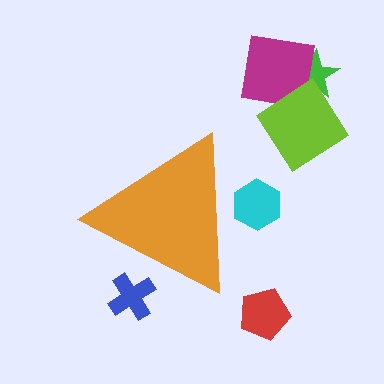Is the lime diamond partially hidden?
No, the lime diamond is fully visible.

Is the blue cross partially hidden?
Yes, the blue cross is partially hidden behind the orange triangle.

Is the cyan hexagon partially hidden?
Yes, the cyan hexagon is partially hidden behind the orange triangle.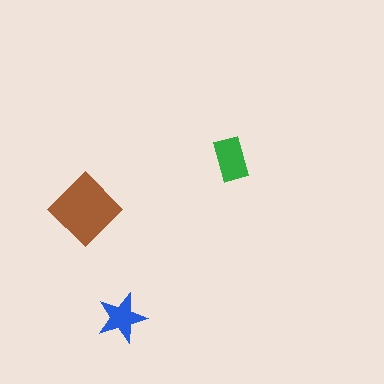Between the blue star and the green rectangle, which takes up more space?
The green rectangle.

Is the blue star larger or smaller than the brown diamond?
Smaller.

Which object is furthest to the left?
The brown diamond is leftmost.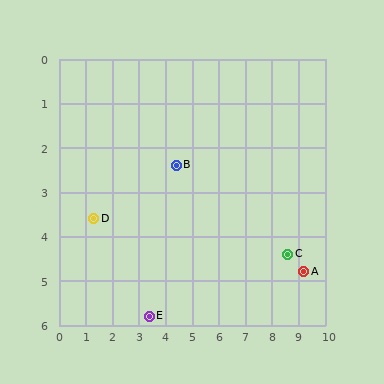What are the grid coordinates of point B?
Point B is at approximately (4.4, 2.4).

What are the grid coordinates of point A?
Point A is at approximately (9.2, 4.8).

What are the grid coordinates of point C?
Point C is at approximately (8.6, 4.4).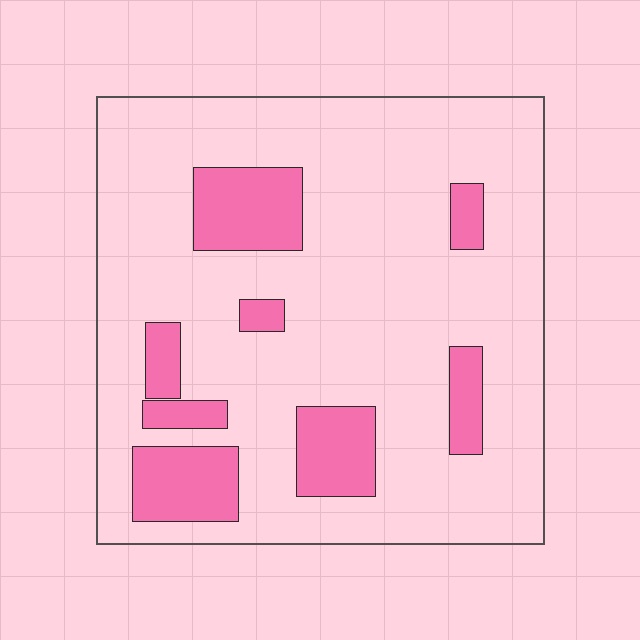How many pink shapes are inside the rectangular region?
8.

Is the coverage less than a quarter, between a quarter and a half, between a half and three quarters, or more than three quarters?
Less than a quarter.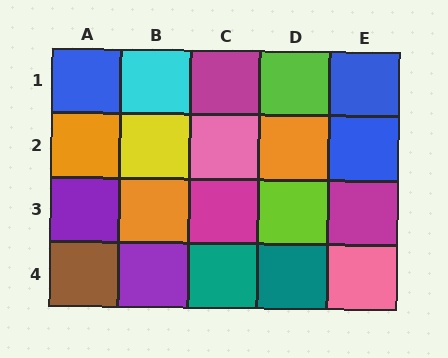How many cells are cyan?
1 cell is cyan.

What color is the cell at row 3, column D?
Lime.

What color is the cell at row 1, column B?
Cyan.